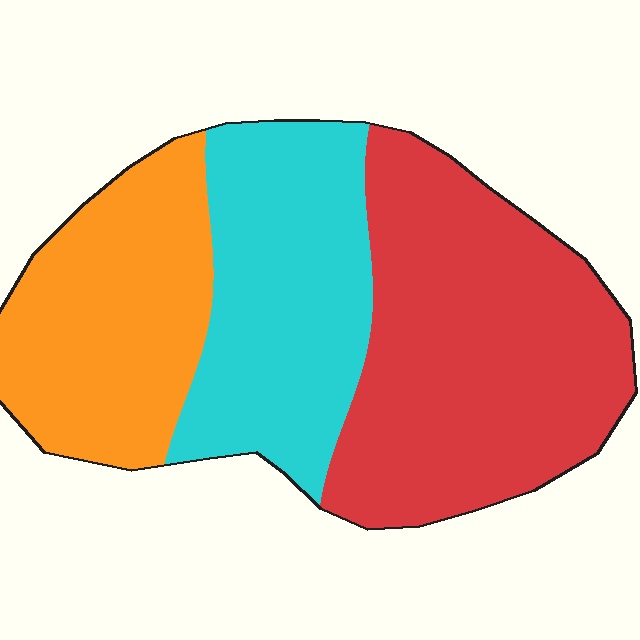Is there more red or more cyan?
Red.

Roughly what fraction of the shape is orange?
Orange takes up between a quarter and a half of the shape.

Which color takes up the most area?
Red, at roughly 45%.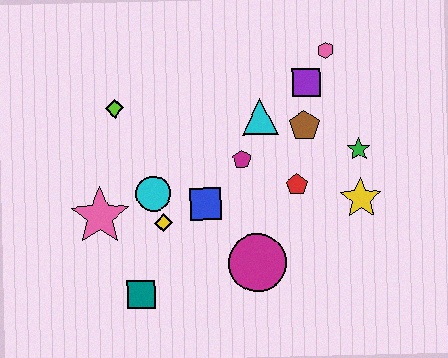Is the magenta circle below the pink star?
Yes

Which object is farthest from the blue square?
The pink hexagon is farthest from the blue square.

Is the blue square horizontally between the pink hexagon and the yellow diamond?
Yes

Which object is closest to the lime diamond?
The cyan circle is closest to the lime diamond.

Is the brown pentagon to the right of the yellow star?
No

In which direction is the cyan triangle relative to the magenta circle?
The cyan triangle is above the magenta circle.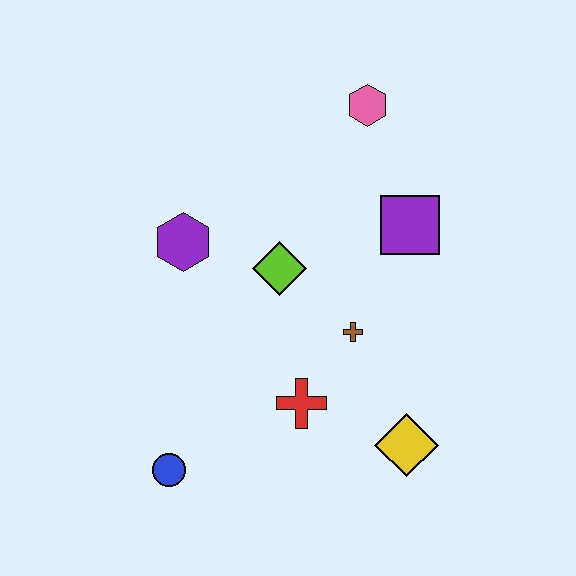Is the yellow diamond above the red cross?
No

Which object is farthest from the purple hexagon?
The yellow diamond is farthest from the purple hexagon.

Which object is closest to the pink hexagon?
The purple square is closest to the pink hexagon.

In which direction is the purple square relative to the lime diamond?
The purple square is to the right of the lime diamond.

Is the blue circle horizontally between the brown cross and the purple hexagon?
No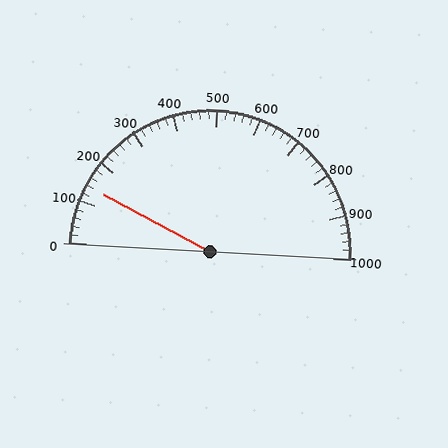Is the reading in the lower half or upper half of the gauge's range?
The reading is in the lower half of the range (0 to 1000).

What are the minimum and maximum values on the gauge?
The gauge ranges from 0 to 1000.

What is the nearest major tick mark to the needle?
The nearest major tick mark is 100.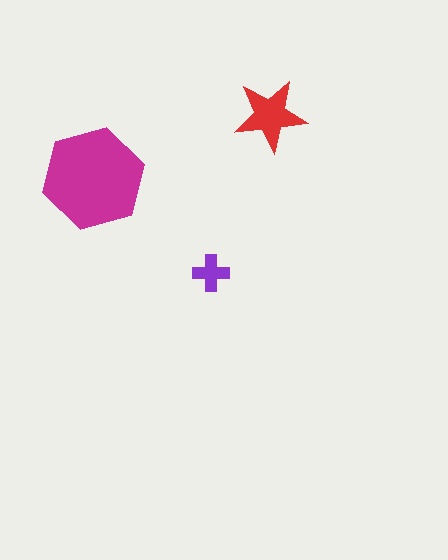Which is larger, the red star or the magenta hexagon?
The magenta hexagon.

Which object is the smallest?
The purple cross.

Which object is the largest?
The magenta hexagon.